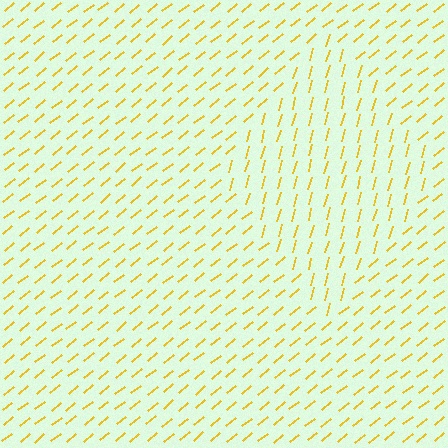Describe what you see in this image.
The image is filled with small yellow line segments. A diamond region in the image has lines oriented differently from the surrounding lines, creating a visible texture boundary.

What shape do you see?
I see a diamond.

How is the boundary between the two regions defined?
The boundary is defined purely by a change in line orientation (approximately 35 degrees difference). All lines are the same color and thickness.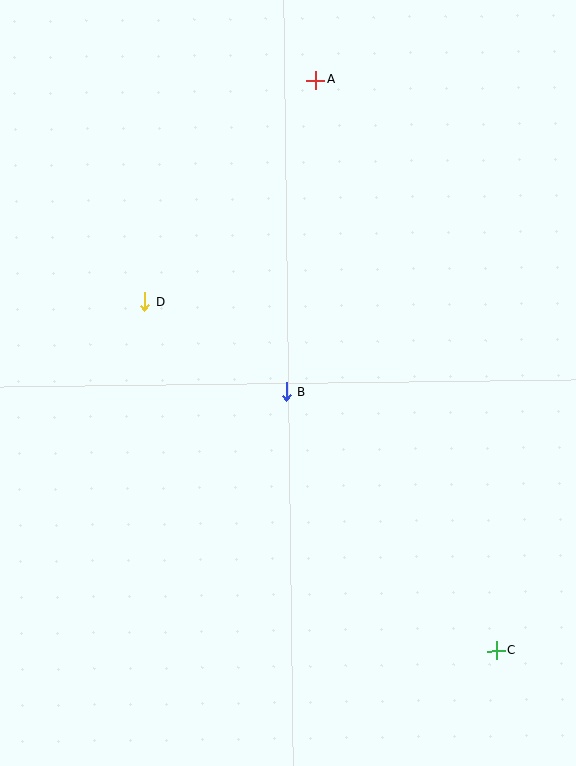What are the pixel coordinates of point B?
Point B is at (286, 392).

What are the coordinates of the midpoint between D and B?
The midpoint between D and B is at (215, 347).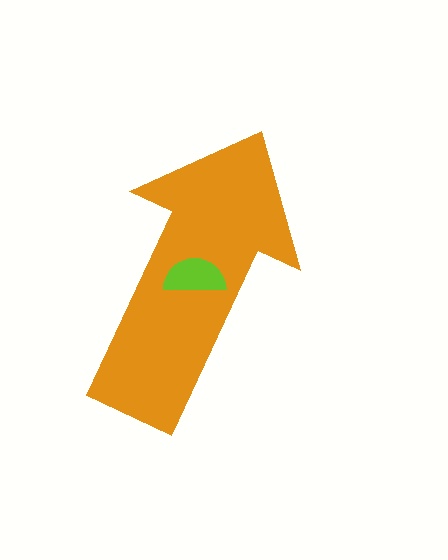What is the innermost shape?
The lime semicircle.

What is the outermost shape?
The orange arrow.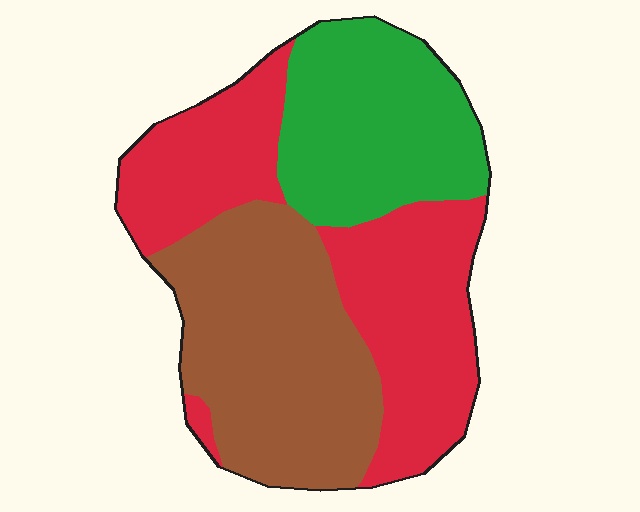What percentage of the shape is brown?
Brown takes up about one third (1/3) of the shape.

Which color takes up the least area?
Green, at roughly 25%.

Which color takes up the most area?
Red, at roughly 40%.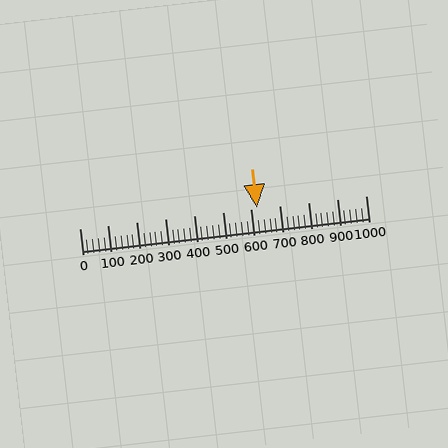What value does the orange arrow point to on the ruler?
The orange arrow points to approximately 620.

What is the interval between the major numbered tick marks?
The major tick marks are spaced 100 units apart.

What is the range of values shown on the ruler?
The ruler shows values from 0 to 1000.